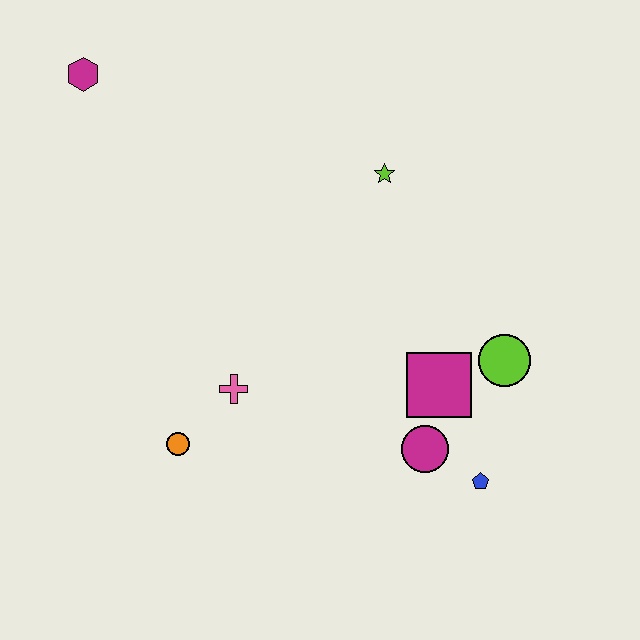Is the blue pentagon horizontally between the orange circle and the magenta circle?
No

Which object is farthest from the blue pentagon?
The magenta hexagon is farthest from the blue pentagon.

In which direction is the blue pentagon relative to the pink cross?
The blue pentagon is to the right of the pink cross.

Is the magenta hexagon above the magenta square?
Yes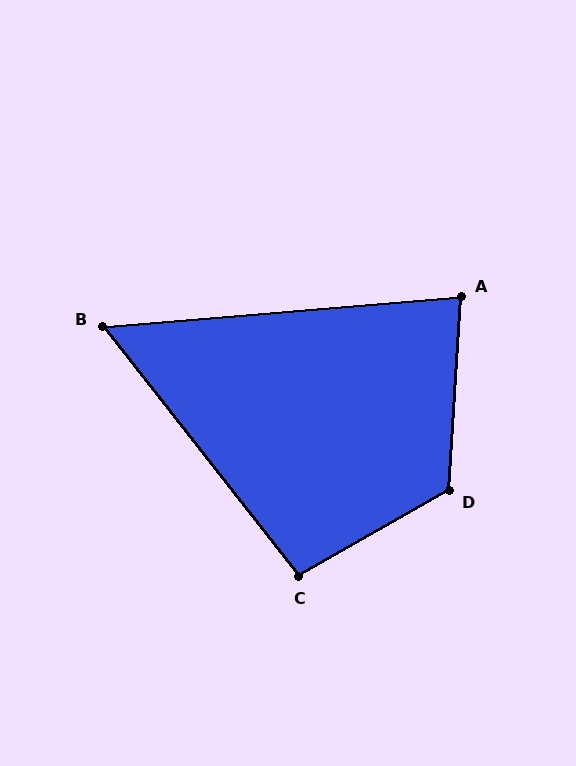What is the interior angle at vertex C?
Approximately 98 degrees (obtuse).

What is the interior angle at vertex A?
Approximately 82 degrees (acute).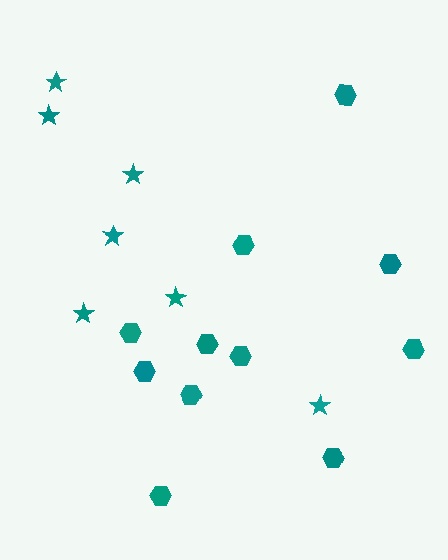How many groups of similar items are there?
There are 2 groups: one group of hexagons (11) and one group of stars (7).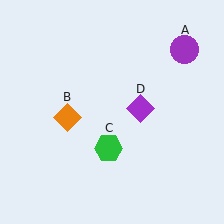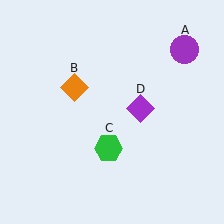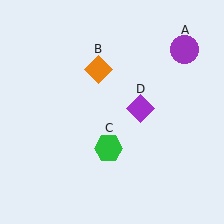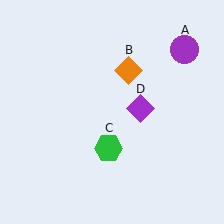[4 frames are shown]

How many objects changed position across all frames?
1 object changed position: orange diamond (object B).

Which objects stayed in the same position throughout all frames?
Purple circle (object A) and green hexagon (object C) and purple diamond (object D) remained stationary.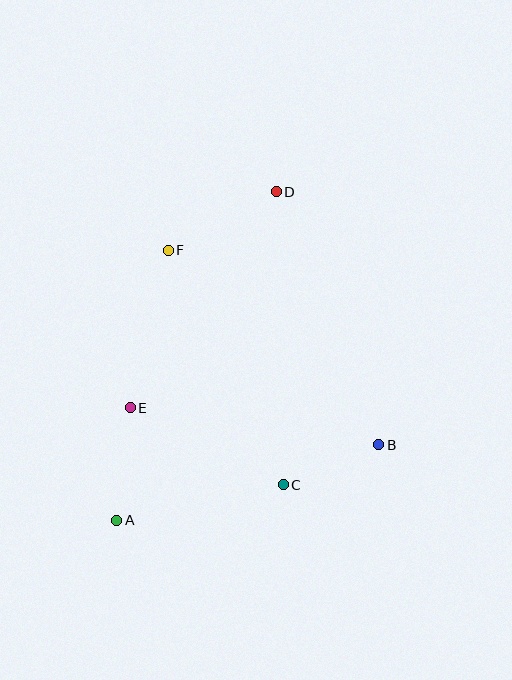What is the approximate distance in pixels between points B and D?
The distance between B and D is approximately 273 pixels.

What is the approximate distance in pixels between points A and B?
The distance between A and B is approximately 273 pixels.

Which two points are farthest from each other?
Points A and D are farthest from each other.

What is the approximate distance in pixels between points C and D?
The distance between C and D is approximately 293 pixels.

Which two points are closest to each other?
Points B and C are closest to each other.